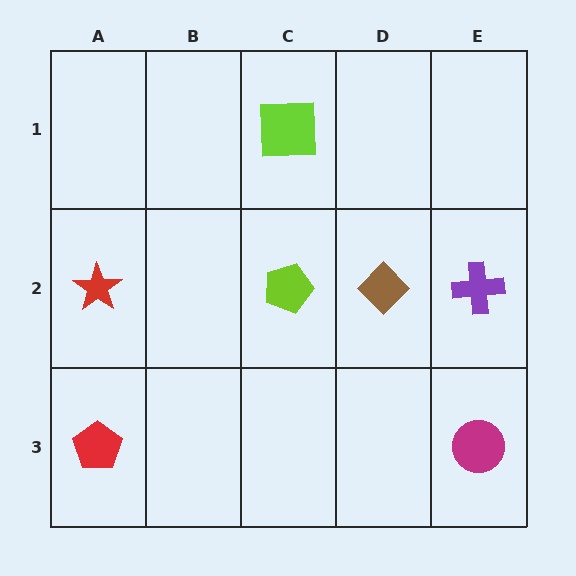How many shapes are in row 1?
1 shape.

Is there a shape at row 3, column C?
No, that cell is empty.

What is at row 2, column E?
A purple cross.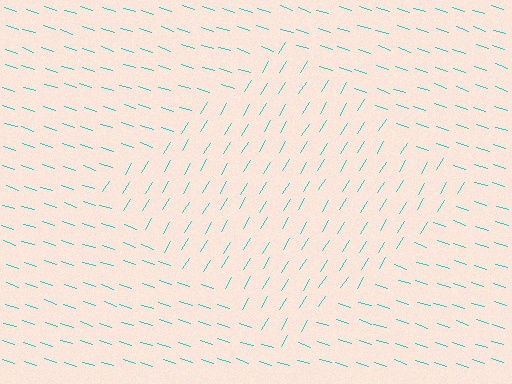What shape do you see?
I see a diamond.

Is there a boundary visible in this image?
Yes, there is a texture boundary formed by a change in line orientation.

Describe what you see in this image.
The image is filled with small cyan line segments. A diamond region in the image has lines oriented differently from the surrounding lines, creating a visible texture boundary.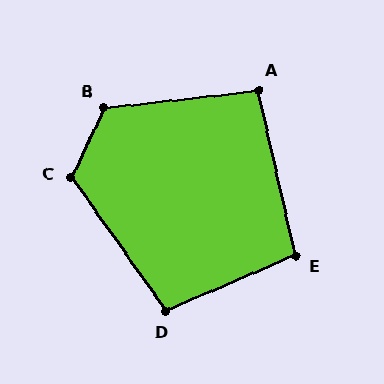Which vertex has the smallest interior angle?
A, at approximately 96 degrees.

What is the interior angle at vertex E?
Approximately 100 degrees (obtuse).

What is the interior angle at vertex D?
Approximately 102 degrees (obtuse).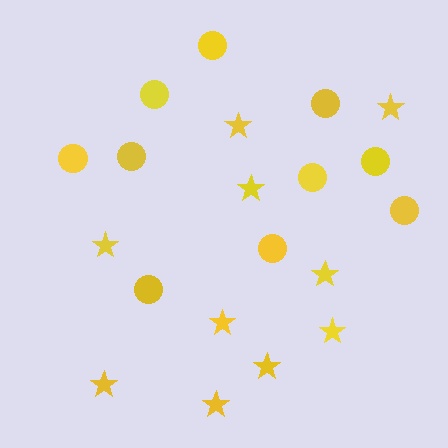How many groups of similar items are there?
There are 2 groups: one group of circles (10) and one group of stars (10).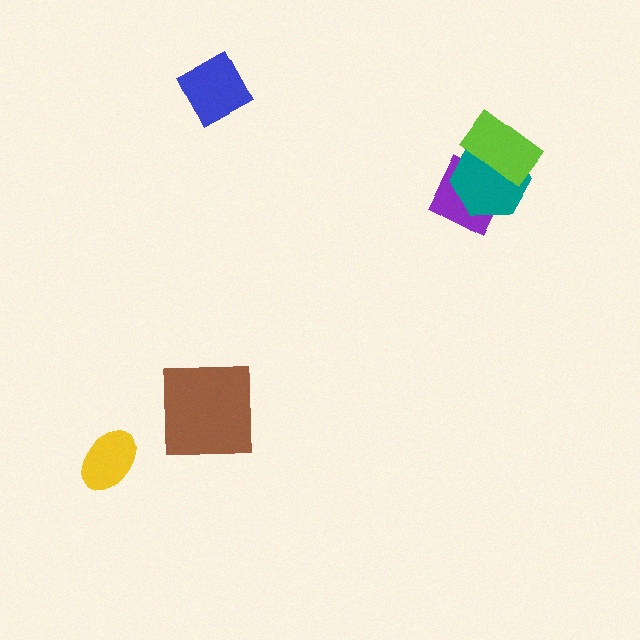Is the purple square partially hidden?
Yes, it is partially covered by another shape.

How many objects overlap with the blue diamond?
0 objects overlap with the blue diamond.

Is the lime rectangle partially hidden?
No, no other shape covers it.